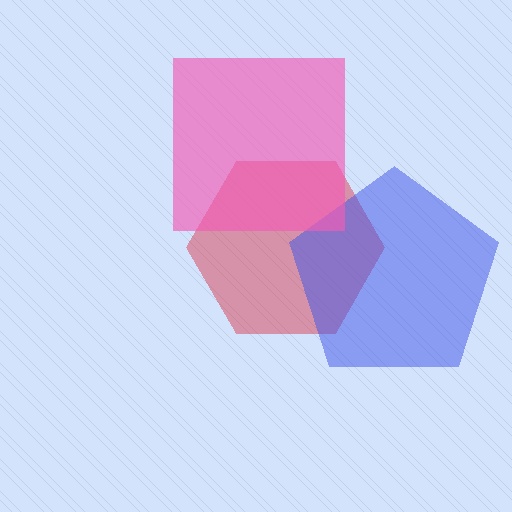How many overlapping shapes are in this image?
There are 3 overlapping shapes in the image.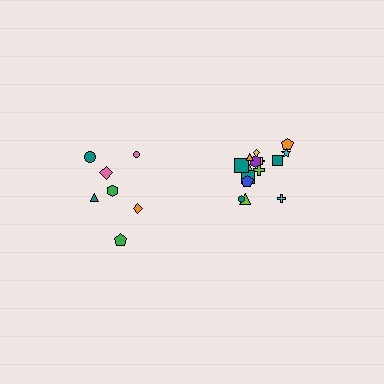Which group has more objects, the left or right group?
The right group.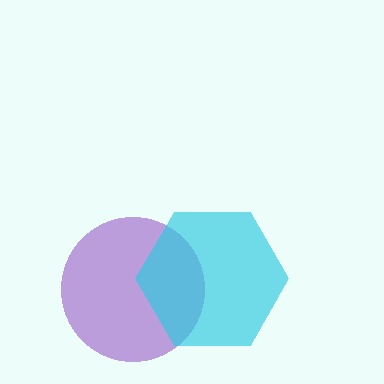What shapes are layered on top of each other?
The layered shapes are: a purple circle, a cyan hexagon.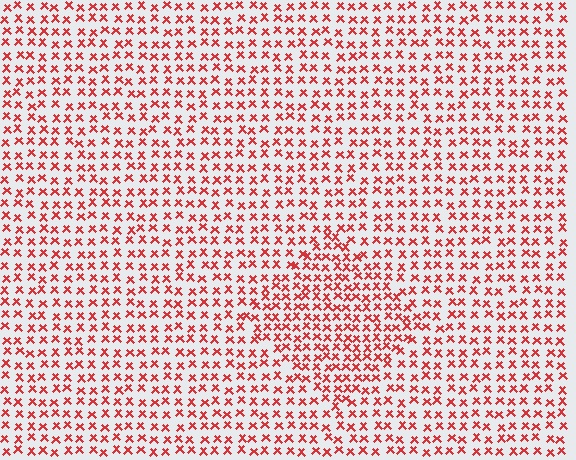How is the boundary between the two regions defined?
The boundary is defined by a change in element density (approximately 1.5x ratio). All elements are the same color, size, and shape.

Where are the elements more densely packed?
The elements are more densely packed inside the diamond boundary.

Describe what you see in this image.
The image contains small red elements arranged at two different densities. A diamond-shaped region is visible where the elements are more densely packed than the surrounding area.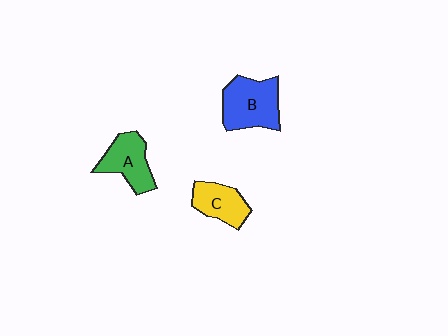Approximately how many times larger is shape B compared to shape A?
Approximately 1.3 times.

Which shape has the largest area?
Shape B (blue).